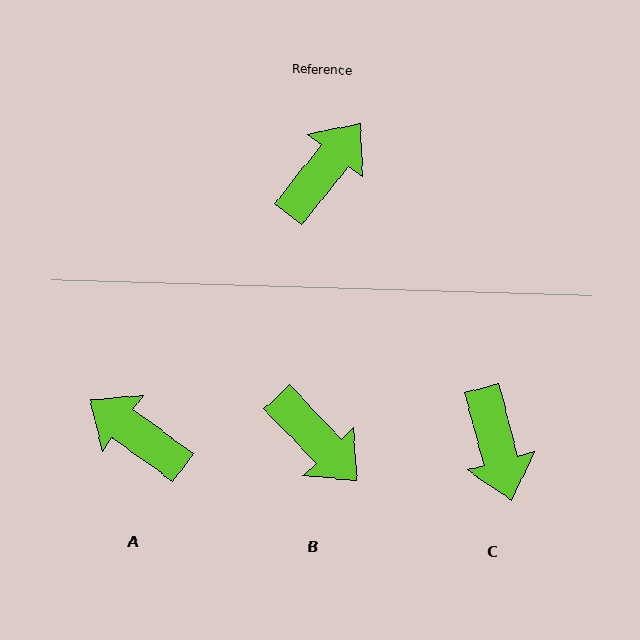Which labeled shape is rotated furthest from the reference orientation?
C, about 126 degrees away.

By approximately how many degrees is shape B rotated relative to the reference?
Approximately 98 degrees clockwise.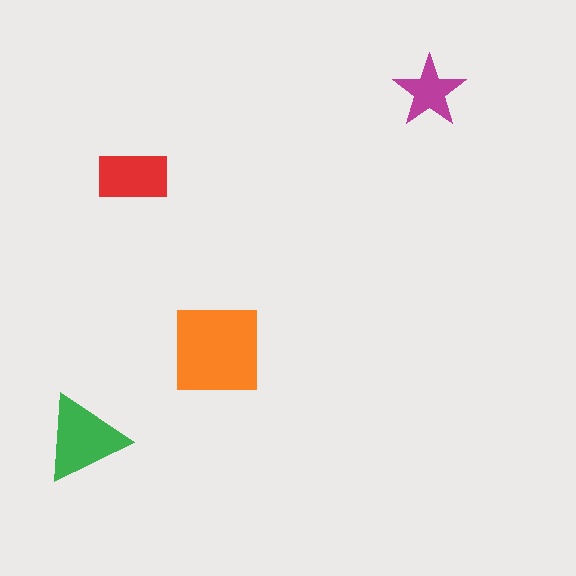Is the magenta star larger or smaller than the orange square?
Smaller.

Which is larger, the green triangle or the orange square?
The orange square.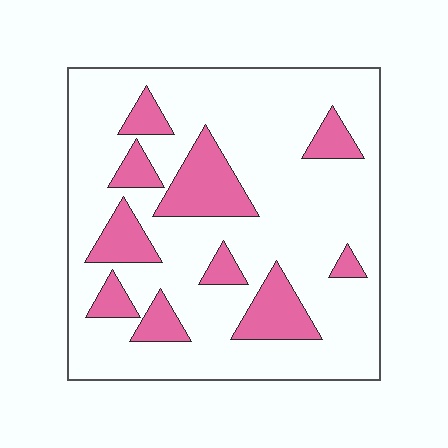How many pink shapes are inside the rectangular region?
10.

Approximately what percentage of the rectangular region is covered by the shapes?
Approximately 20%.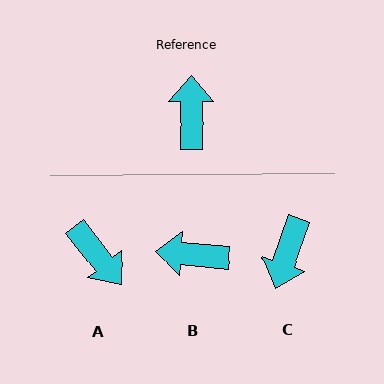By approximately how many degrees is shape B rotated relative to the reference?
Approximately 85 degrees counter-clockwise.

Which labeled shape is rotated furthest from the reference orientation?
C, about 161 degrees away.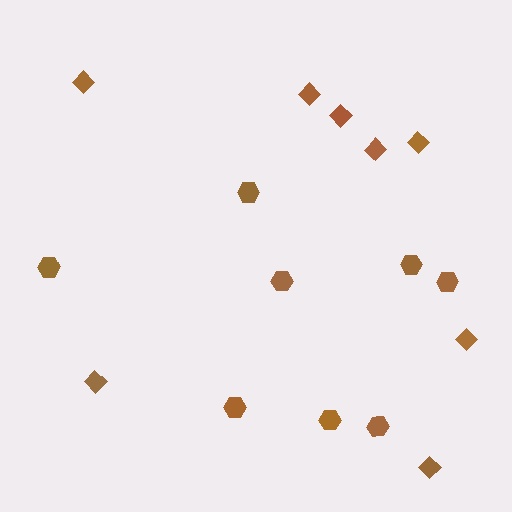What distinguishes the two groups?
There are 2 groups: one group of hexagons (8) and one group of diamonds (8).